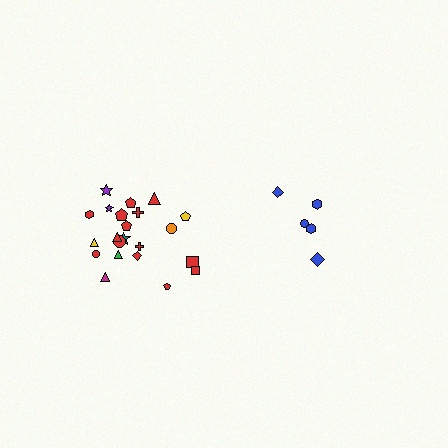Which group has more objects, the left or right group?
The left group.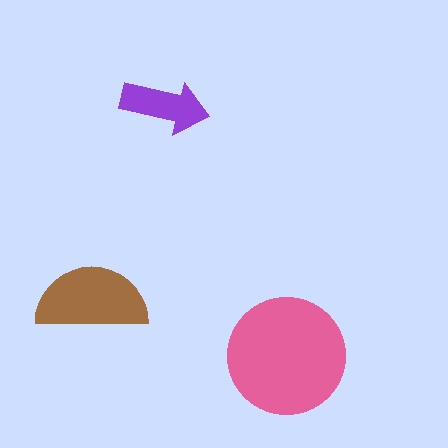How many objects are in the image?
There are 3 objects in the image.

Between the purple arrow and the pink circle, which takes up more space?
The pink circle.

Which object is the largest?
The pink circle.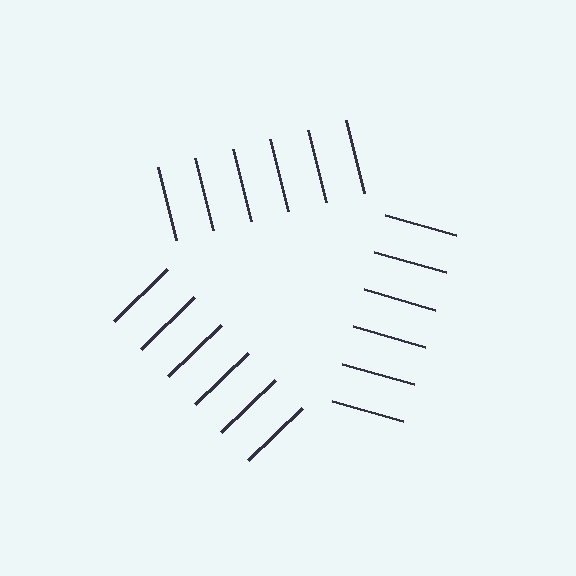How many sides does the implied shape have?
3 sides — the line-ends trace a triangle.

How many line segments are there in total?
18 — 6 along each of the 3 edges.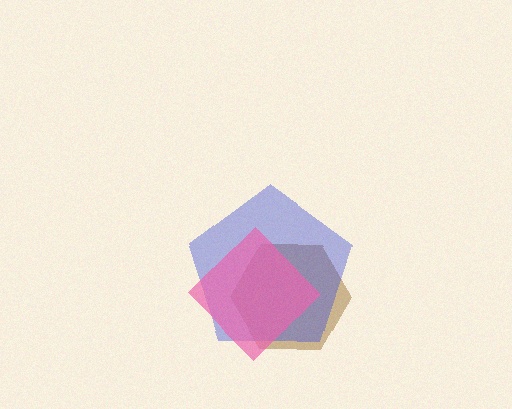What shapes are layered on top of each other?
The layered shapes are: a brown hexagon, a blue pentagon, a pink diamond.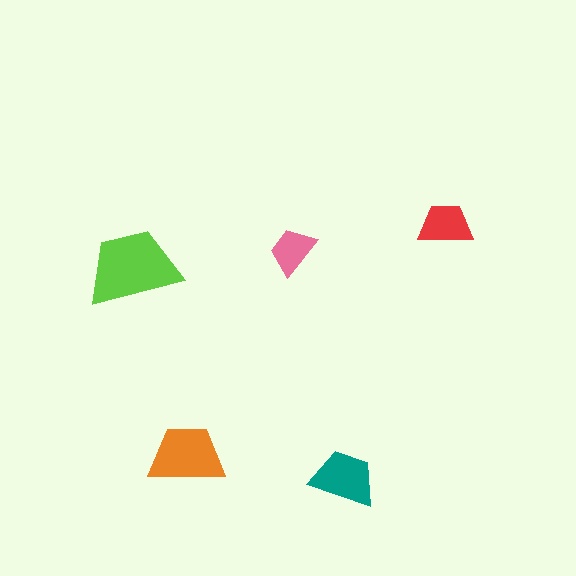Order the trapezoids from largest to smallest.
the lime one, the orange one, the teal one, the red one, the pink one.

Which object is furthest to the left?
The lime trapezoid is leftmost.